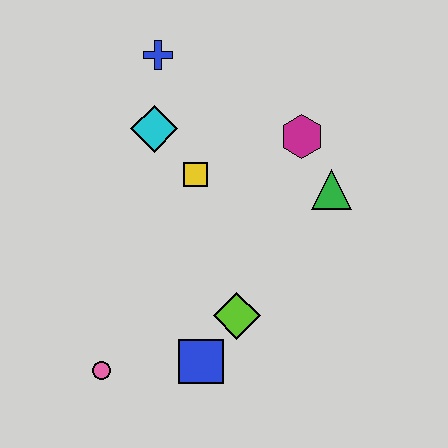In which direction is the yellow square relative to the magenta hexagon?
The yellow square is to the left of the magenta hexagon.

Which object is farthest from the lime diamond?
The blue cross is farthest from the lime diamond.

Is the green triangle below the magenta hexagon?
Yes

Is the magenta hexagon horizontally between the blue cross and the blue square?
No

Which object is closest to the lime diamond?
The blue square is closest to the lime diamond.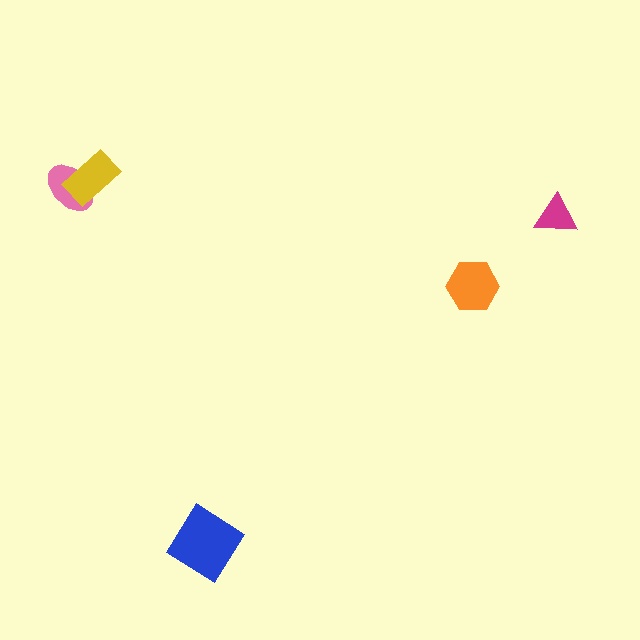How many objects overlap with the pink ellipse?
1 object overlaps with the pink ellipse.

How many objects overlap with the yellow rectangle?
1 object overlaps with the yellow rectangle.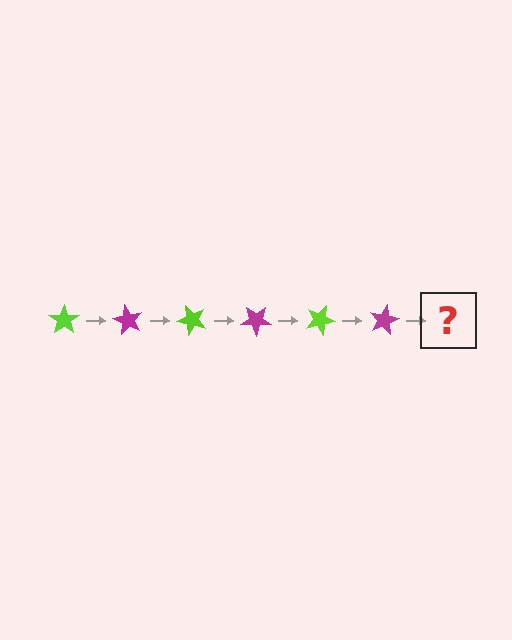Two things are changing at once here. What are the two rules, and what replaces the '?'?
The two rules are that it rotates 60 degrees each step and the color cycles through lime and magenta. The '?' should be a lime star, rotated 360 degrees from the start.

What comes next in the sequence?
The next element should be a lime star, rotated 360 degrees from the start.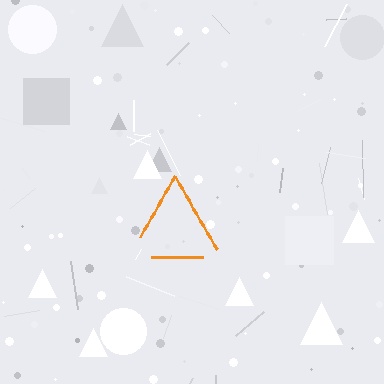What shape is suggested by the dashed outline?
The dashed outline suggests a triangle.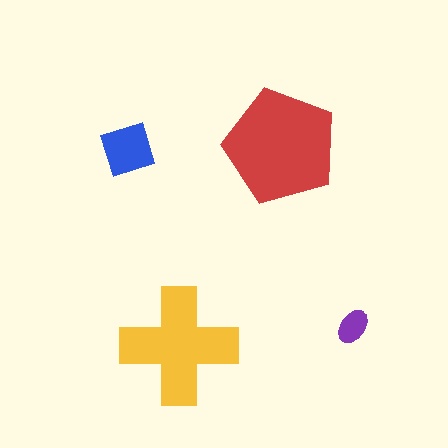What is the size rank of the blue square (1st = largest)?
3rd.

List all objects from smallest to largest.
The purple ellipse, the blue square, the yellow cross, the red pentagon.